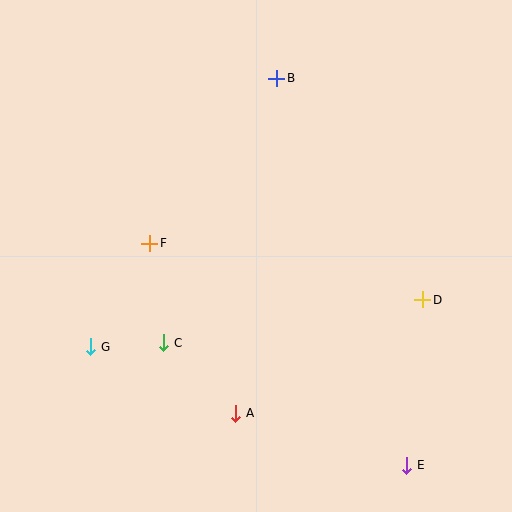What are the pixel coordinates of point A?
Point A is at (236, 413).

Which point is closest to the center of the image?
Point F at (150, 243) is closest to the center.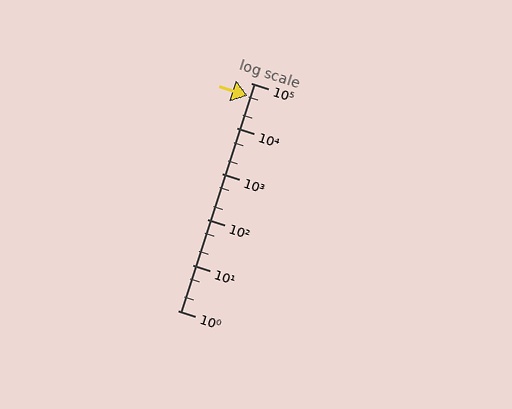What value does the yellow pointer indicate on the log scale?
The pointer indicates approximately 52000.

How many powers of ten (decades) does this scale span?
The scale spans 5 decades, from 1 to 100000.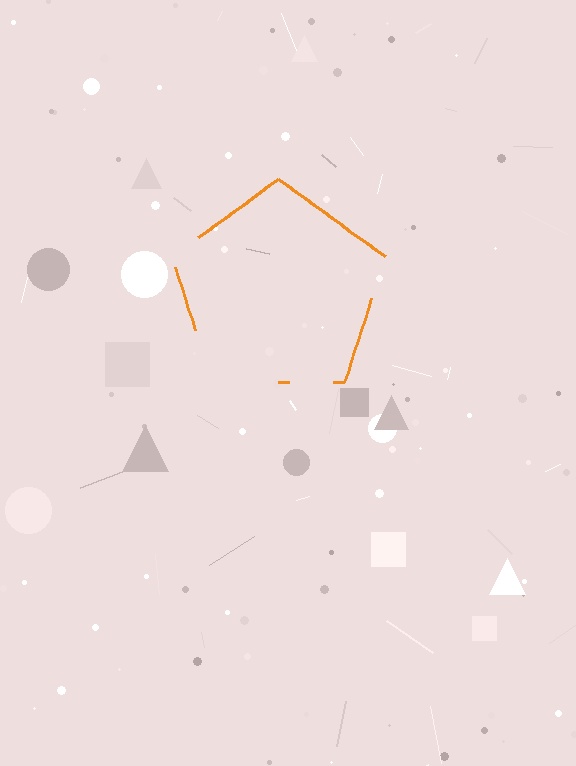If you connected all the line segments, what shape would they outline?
They would outline a pentagon.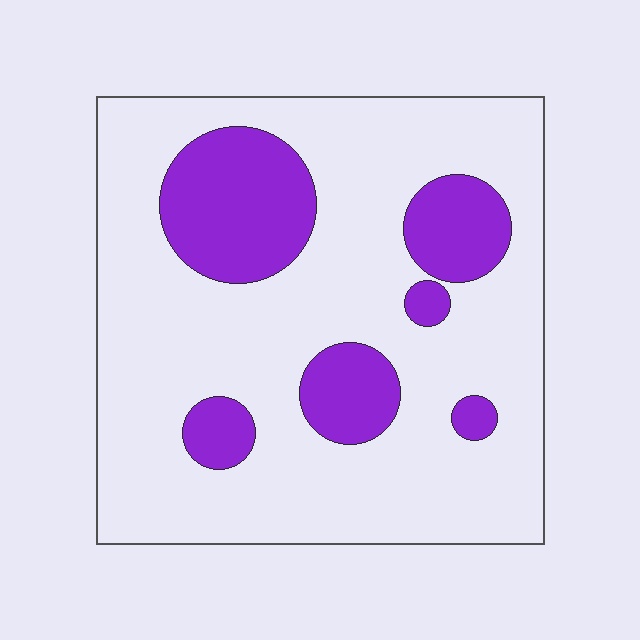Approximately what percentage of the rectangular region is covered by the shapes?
Approximately 20%.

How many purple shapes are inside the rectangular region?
6.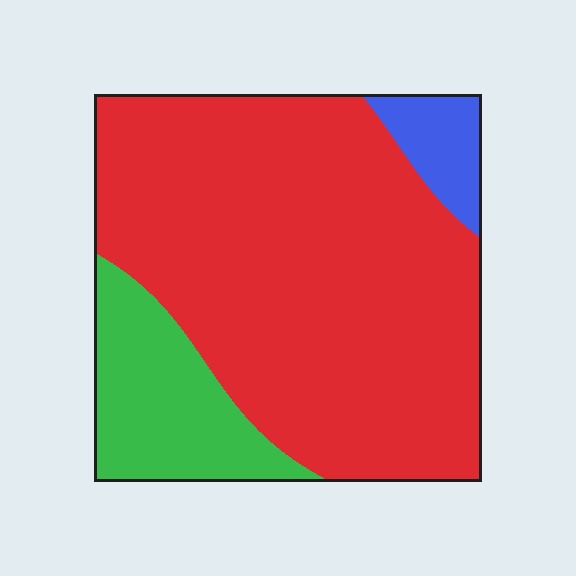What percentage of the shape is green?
Green takes up between a sixth and a third of the shape.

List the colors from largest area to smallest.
From largest to smallest: red, green, blue.